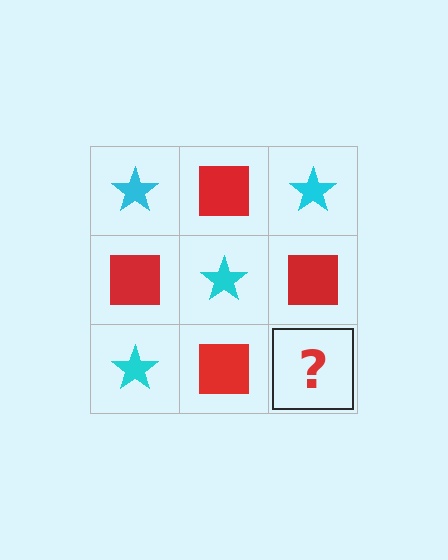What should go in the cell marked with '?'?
The missing cell should contain a cyan star.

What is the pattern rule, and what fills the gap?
The rule is that it alternates cyan star and red square in a checkerboard pattern. The gap should be filled with a cyan star.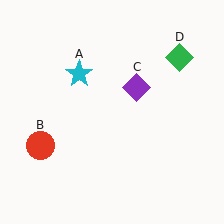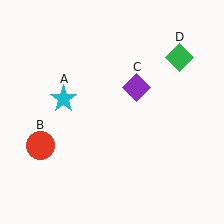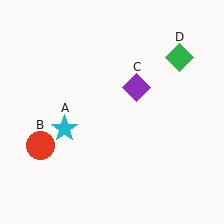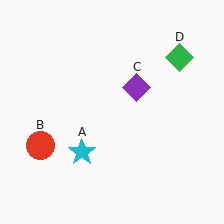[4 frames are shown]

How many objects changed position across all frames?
1 object changed position: cyan star (object A).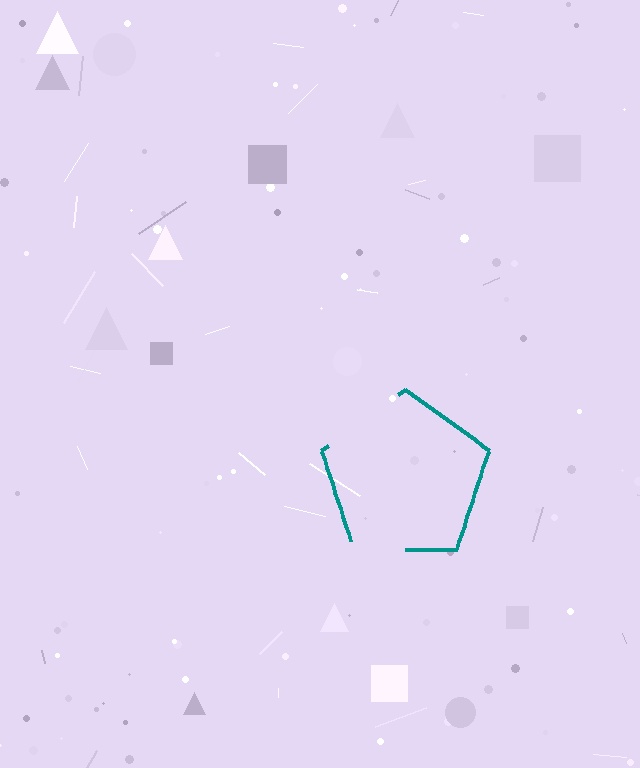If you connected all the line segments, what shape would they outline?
They would outline a pentagon.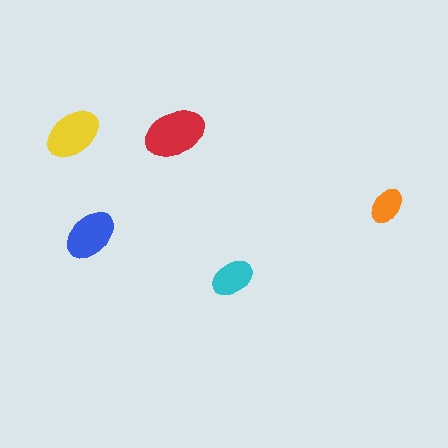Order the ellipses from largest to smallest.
the red one, the yellow one, the blue one, the cyan one, the orange one.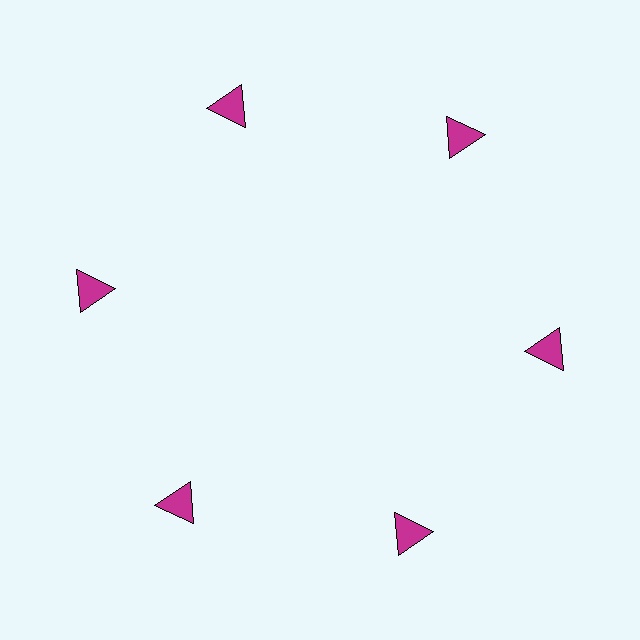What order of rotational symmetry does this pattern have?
This pattern has 6-fold rotational symmetry.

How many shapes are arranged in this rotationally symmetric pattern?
There are 6 shapes, arranged in 6 groups of 1.